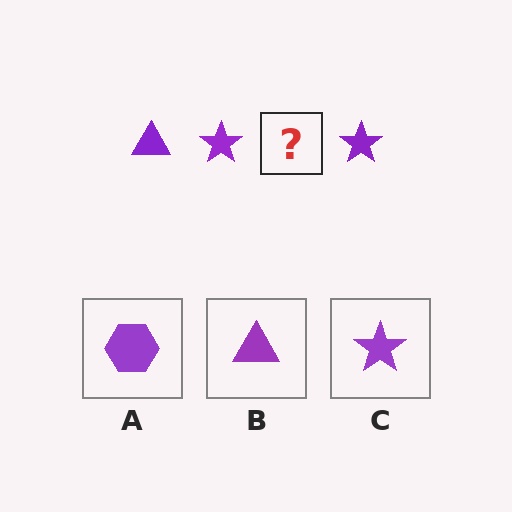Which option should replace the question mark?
Option B.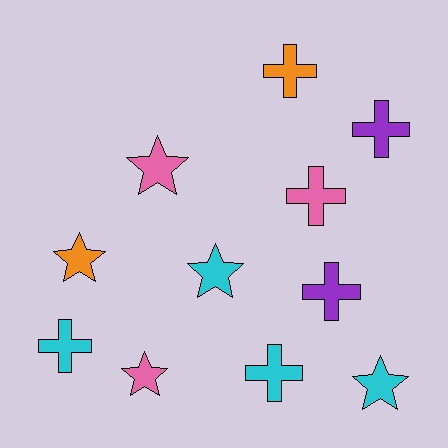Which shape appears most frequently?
Cross, with 6 objects.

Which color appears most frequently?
Cyan, with 4 objects.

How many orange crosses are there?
There is 1 orange cross.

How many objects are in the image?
There are 11 objects.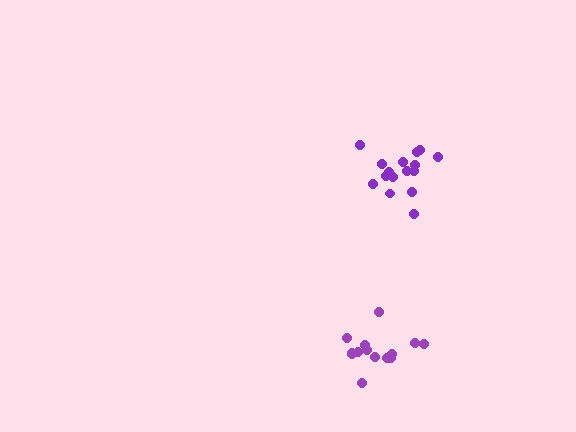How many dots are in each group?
Group 1: 16 dots, Group 2: 14 dots (30 total).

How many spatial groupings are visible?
There are 2 spatial groupings.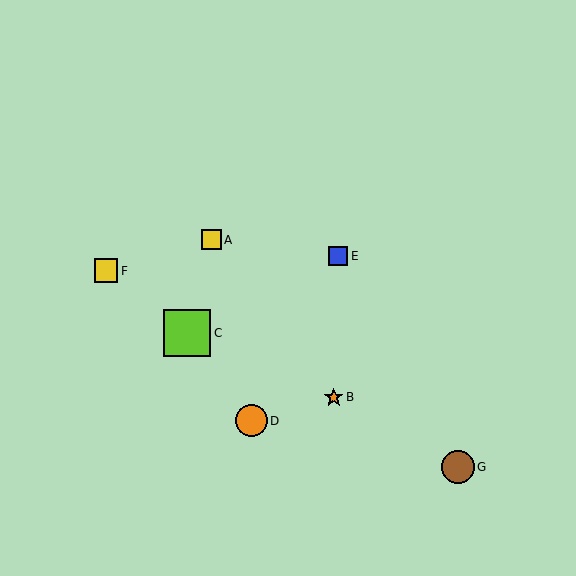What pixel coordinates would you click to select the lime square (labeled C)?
Click at (187, 333) to select the lime square C.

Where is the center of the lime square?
The center of the lime square is at (187, 333).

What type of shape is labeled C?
Shape C is a lime square.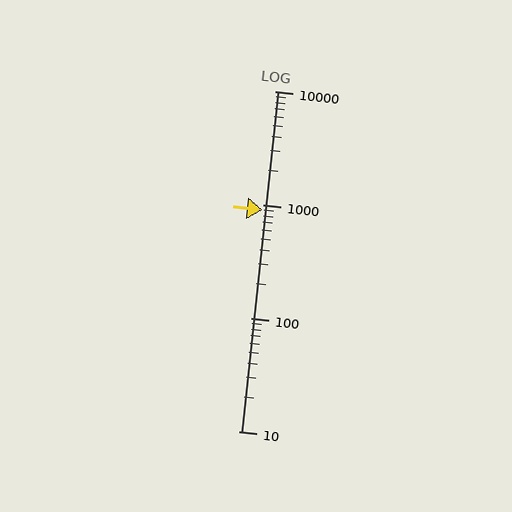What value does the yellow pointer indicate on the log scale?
The pointer indicates approximately 900.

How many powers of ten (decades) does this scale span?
The scale spans 3 decades, from 10 to 10000.